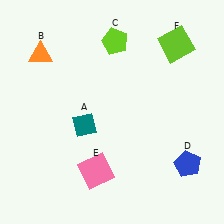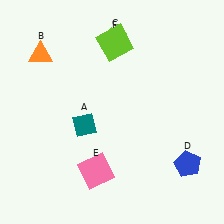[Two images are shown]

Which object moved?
The lime square (F) moved left.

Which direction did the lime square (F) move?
The lime square (F) moved left.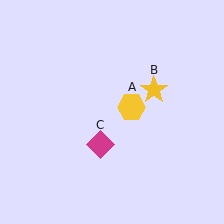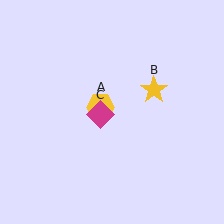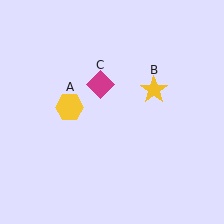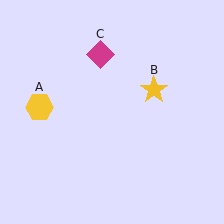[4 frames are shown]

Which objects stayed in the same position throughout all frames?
Yellow star (object B) remained stationary.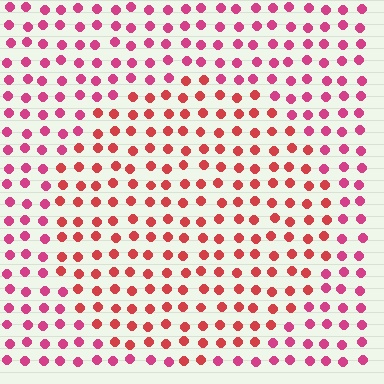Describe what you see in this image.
The image is filled with small magenta elements in a uniform arrangement. A circle-shaped region is visible where the elements are tinted to a slightly different hue, forming a subtle color boundary.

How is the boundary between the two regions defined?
The boundary is defined purely by a slight shift in hue (about 27 degrees). Spacing, size, and orientation are identical on both sides.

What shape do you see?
I see a circle.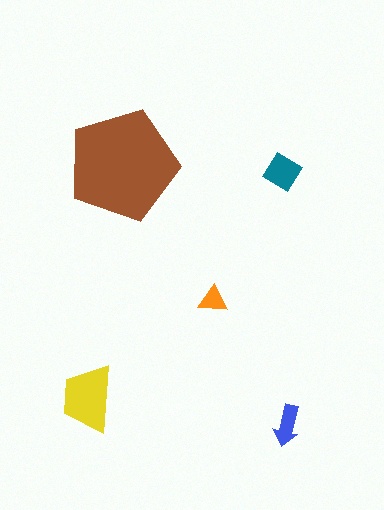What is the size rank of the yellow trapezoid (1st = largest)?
2nd.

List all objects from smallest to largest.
The orange triangle, the blue arrow, the teal diamond, the yellow trapezoid, the brown pentagon.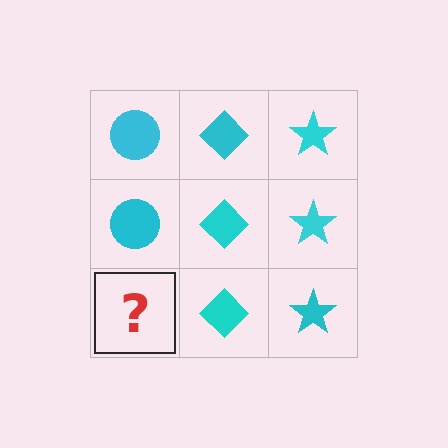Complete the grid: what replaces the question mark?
The question mark should be replaced with a cyan circle.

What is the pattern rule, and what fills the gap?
The rule is that each column has a consistent shape. The gap should be filled with a cyan circle.